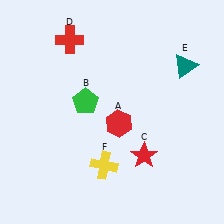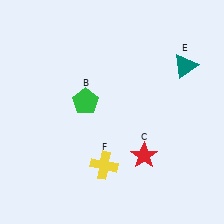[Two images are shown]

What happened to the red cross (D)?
The red cross (D) was removed in Image 2. It was in the top-left area of Image 1.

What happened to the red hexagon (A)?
The red hexagon (A) was removed in Image 2. It was in the bottom-right area of Image 1.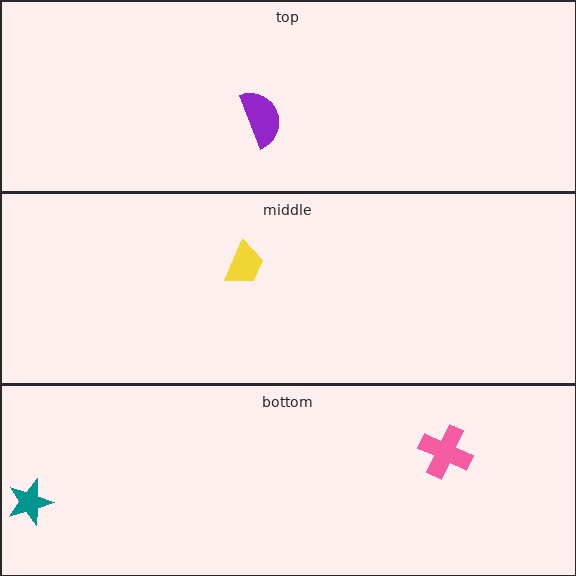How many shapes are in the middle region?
1.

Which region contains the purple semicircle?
The top region.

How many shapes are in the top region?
1.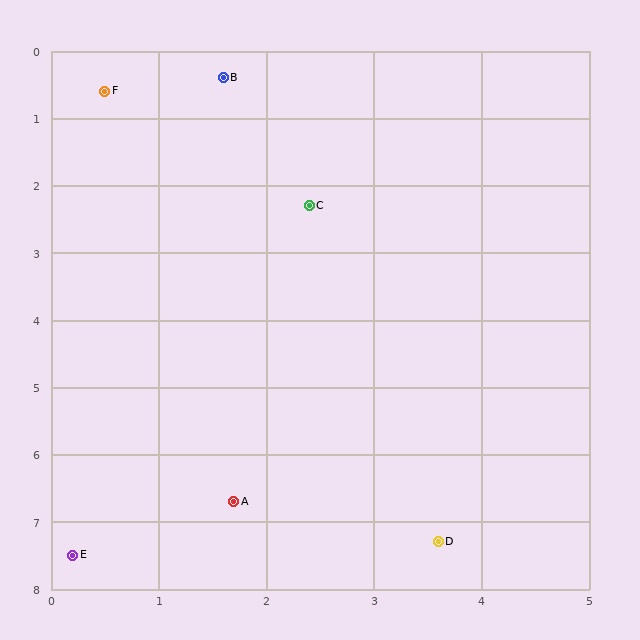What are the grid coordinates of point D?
Point D is at approximately (3.6, 7.3).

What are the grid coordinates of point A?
Point A is at approximately (1.7, 6.7).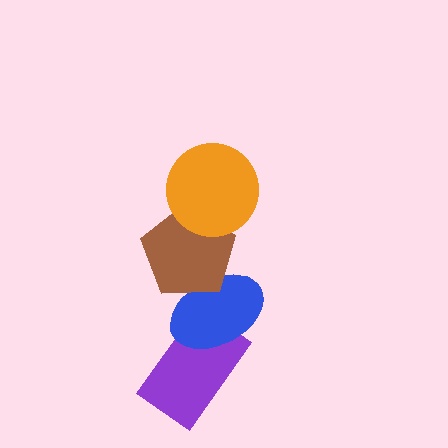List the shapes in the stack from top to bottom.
From top to bottom: the orange circle, the brown pentagon, the blue ellipse, the purple rectangle.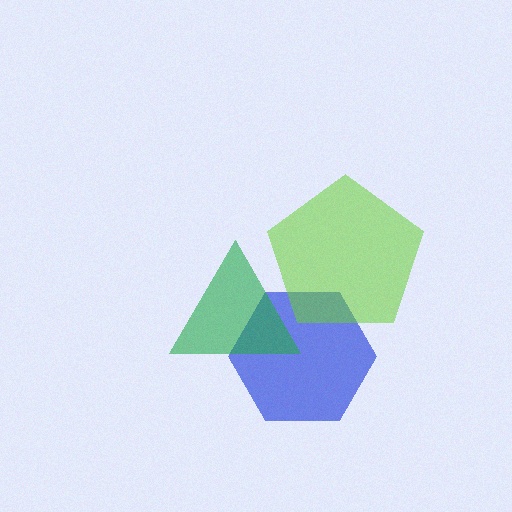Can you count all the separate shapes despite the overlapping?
Yes, there are 3 separate shapes.